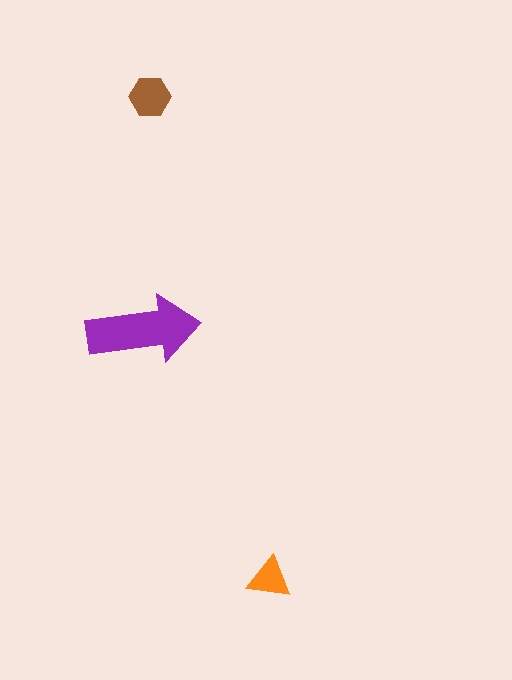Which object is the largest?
The purple arrow.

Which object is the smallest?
The orange triangle.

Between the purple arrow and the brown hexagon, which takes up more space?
The purple arrow.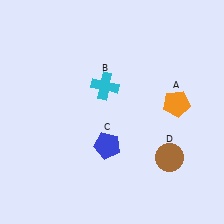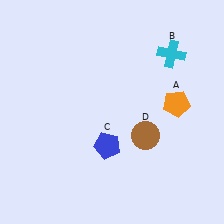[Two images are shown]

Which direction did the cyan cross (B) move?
The cyan cross (B) moved right.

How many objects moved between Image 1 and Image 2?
2 objects moved between the two images.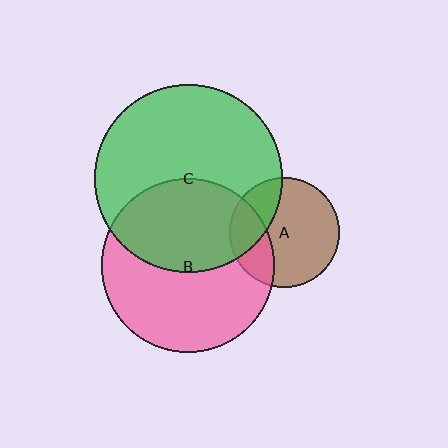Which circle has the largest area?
Circle C (green).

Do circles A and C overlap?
Yes.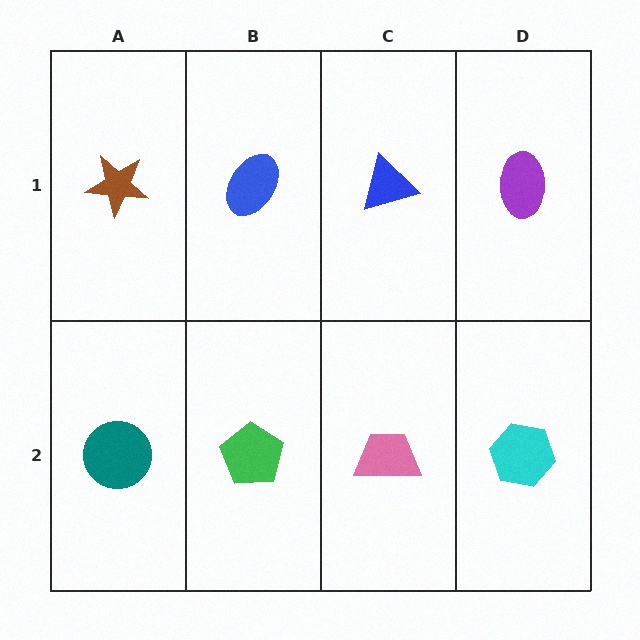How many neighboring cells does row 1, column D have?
2.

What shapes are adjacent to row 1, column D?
A cyan hexagon (row 2, column D), a blue triangle (row 1, column C).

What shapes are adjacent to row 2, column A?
A brown star (row 1, column A), a green pentagon (row 2, column B).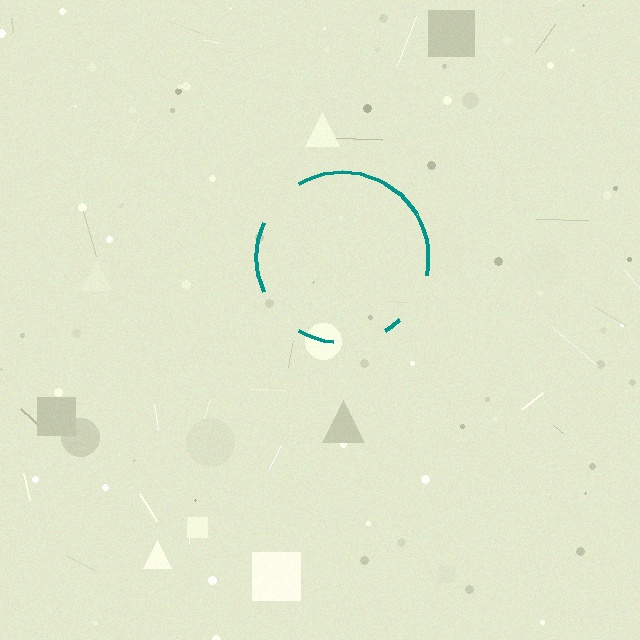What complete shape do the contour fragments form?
The contour fragments form a circle.